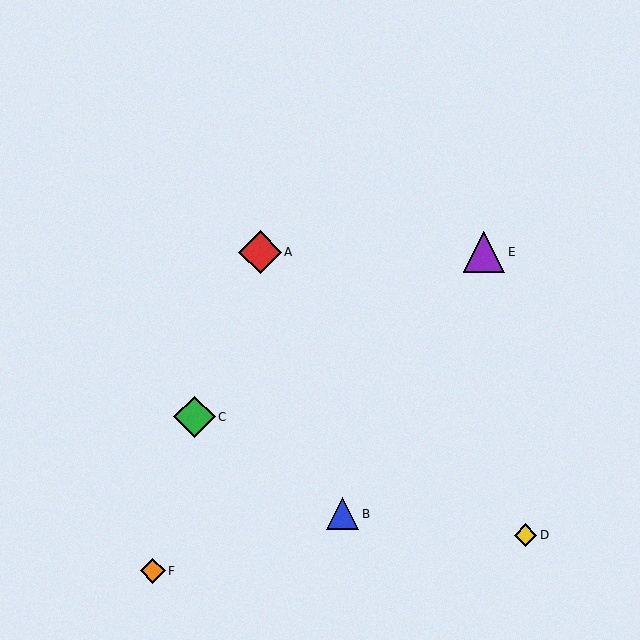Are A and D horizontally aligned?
No, A is at y≈252 and D is at y≈535.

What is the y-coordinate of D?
Object D is at y≈535.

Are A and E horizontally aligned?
Yes, both are at y≈252.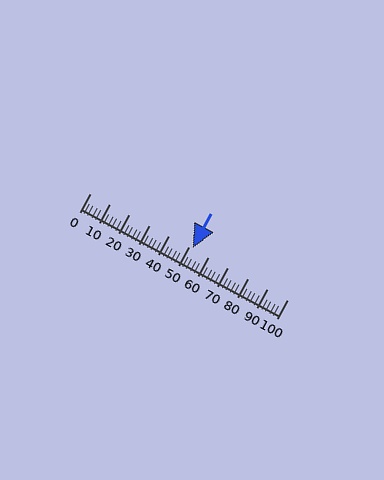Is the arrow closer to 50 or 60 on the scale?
The arrow is closer to 50.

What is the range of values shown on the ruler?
The ruler shows values from 0 to 100.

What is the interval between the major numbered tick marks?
The major tick marks are spaced 10 units apart.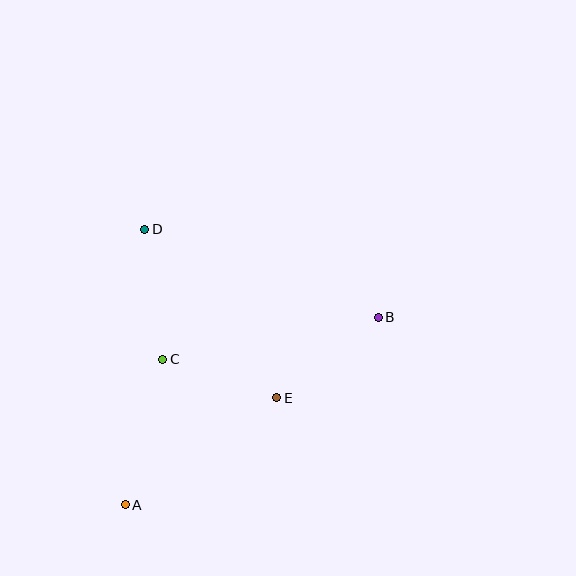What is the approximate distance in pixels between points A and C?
The distance between A and C is approximately 150 pixels.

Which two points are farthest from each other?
Points A and B are farthest from each other.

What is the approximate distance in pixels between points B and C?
The distance between B and C is approximately 220 pixels.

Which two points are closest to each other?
Points C and E are closest to each other.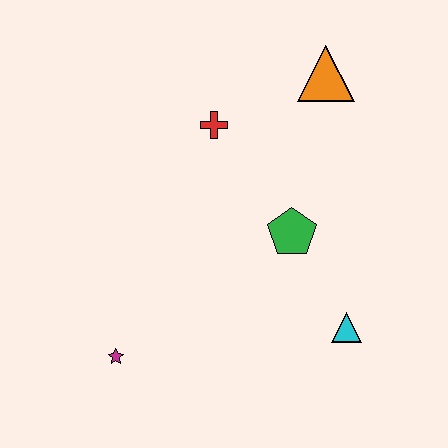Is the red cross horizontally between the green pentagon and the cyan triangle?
No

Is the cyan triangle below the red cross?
Yes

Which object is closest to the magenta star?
The green pentagon is closest to the magenta star.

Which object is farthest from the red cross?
The magenta star is farthest from the red cross.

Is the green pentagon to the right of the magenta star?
Yes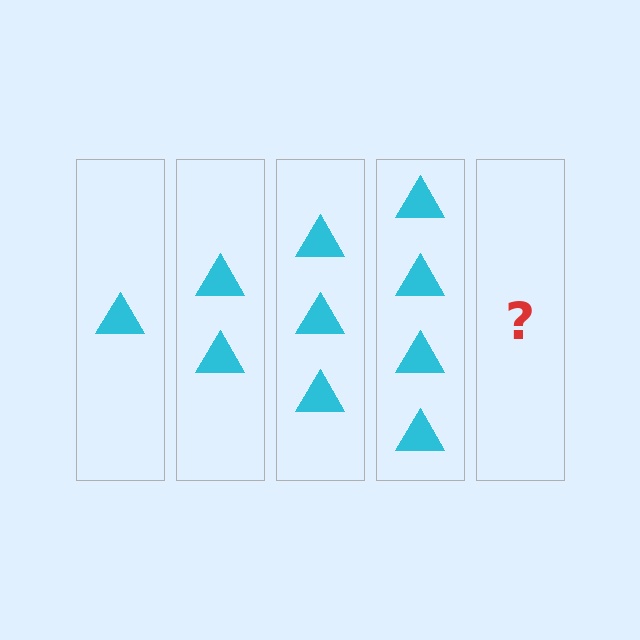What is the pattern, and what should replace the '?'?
The pattern is that each step adds one more triangle. The '?' should be 5 triangles.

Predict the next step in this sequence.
The next step is 5 triangles.